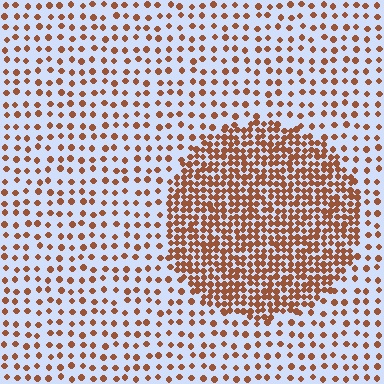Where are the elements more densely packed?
The elements are more densely packed inside the circle boundary.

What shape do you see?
I see a circle.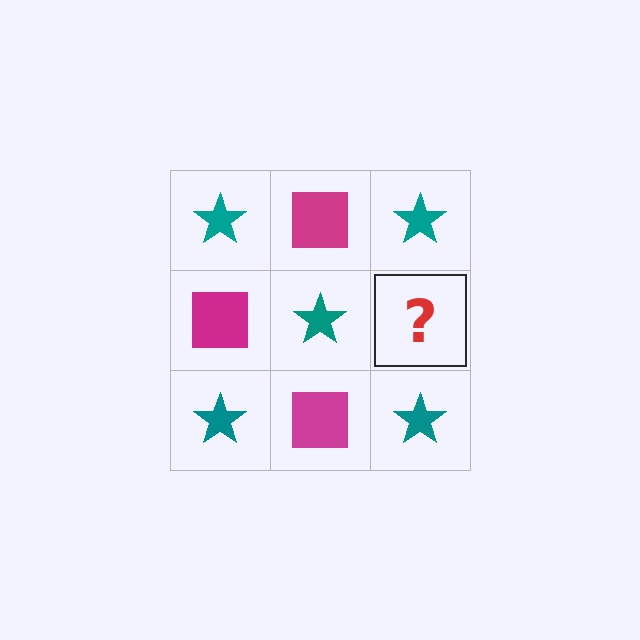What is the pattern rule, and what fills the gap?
The rule is that it alternates teal star and magenta square in a checkerboard pattern. The gap should be filled with a magenta square.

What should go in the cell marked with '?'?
The missing cell should contain a magenta square.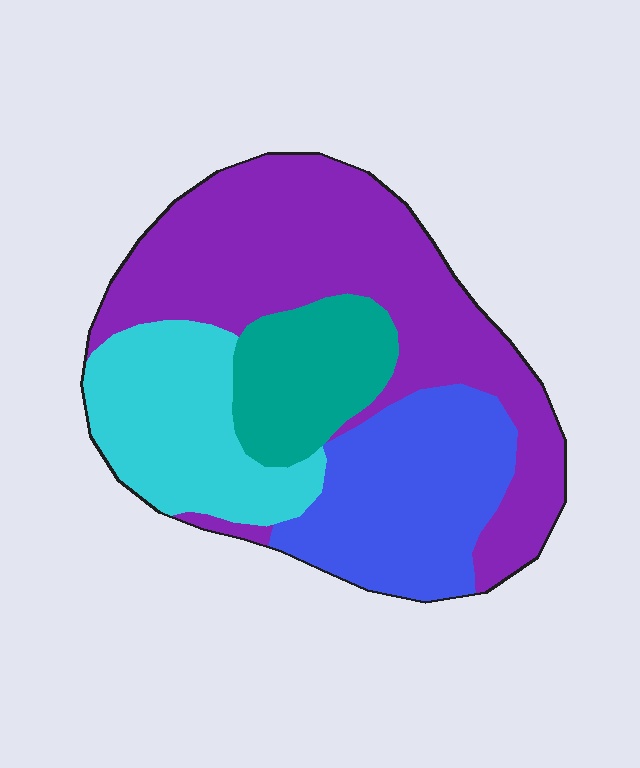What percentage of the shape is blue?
Blue covers roughly 25% of the shape.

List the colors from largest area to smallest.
From largest to smallest: purple, blue, cyan, teal.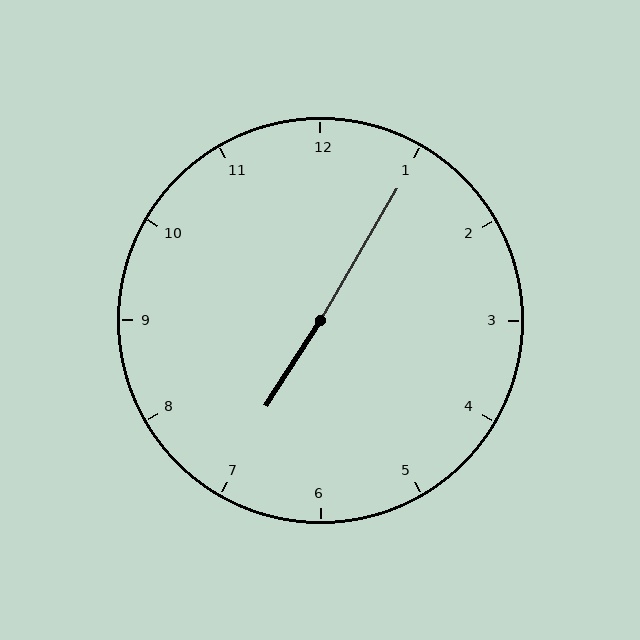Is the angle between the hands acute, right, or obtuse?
It is obtuse.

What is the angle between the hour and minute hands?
Approximately 178 degrees.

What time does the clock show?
7:05.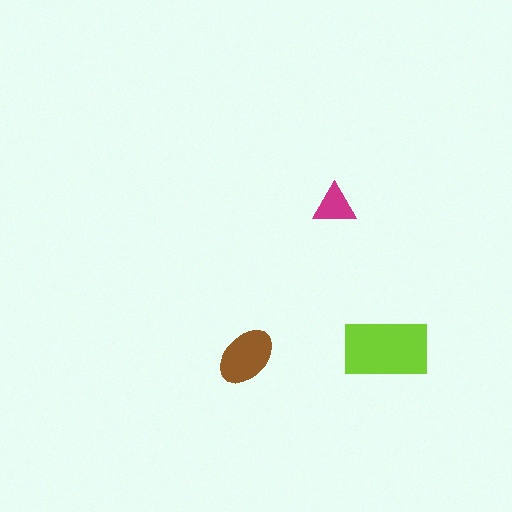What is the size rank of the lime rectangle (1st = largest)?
1st.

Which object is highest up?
The magenta triangle is topmost.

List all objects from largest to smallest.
The lime rectangle, the brown ellipse, the magenta triangle.